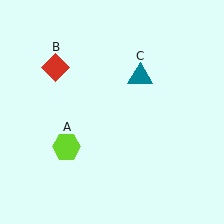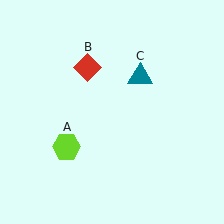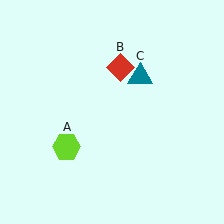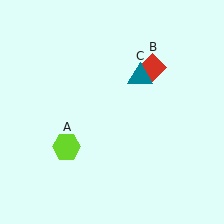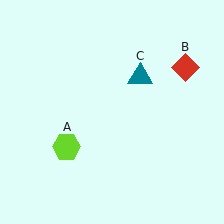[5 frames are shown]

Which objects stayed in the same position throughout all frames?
Lime hexagon (object A) and teal triangle (object C) remained stationary.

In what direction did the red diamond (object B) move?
The red diamond (object B) moved right.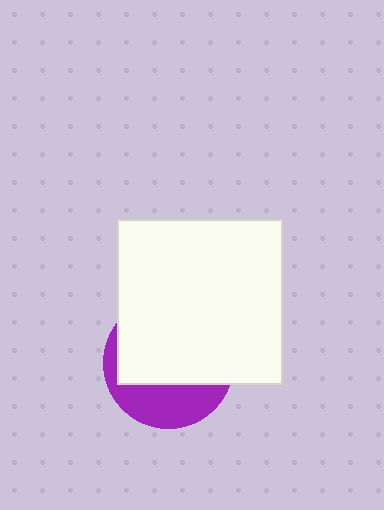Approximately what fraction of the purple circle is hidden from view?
Roughly 66% of the purple circle is hidden behind the white square.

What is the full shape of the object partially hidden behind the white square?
The partially hidden object is a purple circle.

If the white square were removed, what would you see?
You would see the complete purple circle.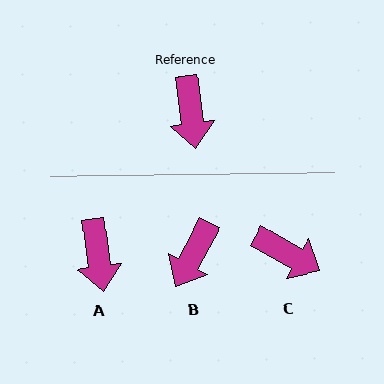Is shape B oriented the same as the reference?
No, it is off by about 36 degrees.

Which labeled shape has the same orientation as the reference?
A.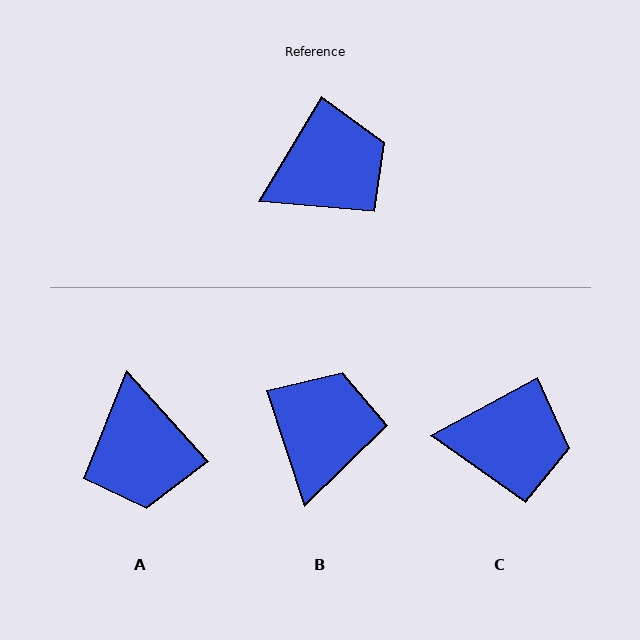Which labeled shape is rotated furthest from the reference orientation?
A, about 107 degrees away.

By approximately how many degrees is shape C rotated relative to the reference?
Approximately 30 degrees clockwise.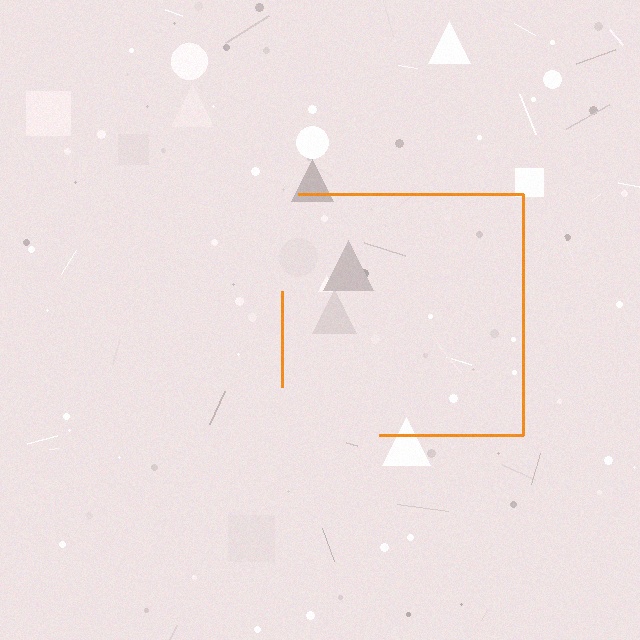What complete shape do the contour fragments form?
The contour fragments form a square.